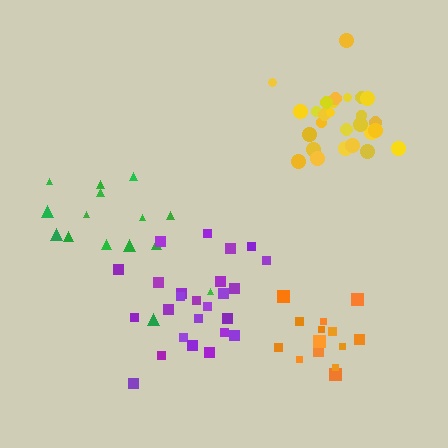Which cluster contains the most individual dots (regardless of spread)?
Yellow (27).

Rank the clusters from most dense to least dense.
yellow, orange, purple, green.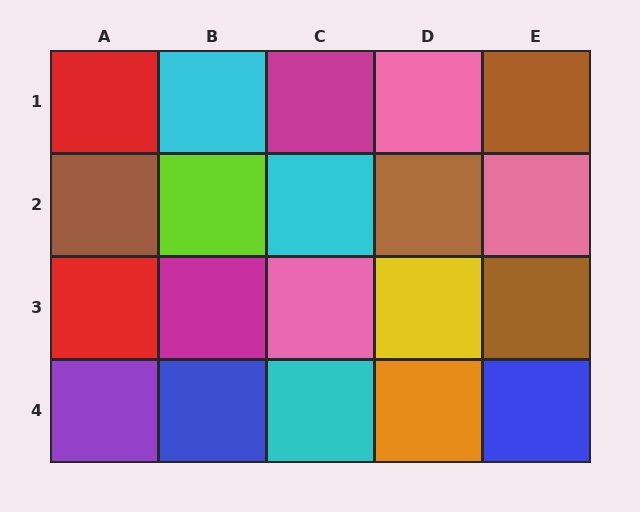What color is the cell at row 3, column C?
Pink.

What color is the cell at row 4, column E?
Blue.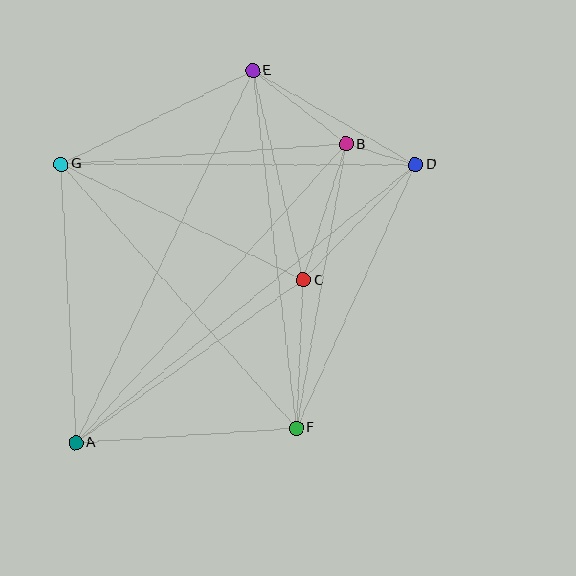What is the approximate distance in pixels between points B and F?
The distance between B and F is approximately 288 pixels.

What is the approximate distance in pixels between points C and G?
The distance between C and G is approximately 269 pixels.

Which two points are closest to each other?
Points B and D are closest to each other.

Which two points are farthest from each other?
Points A and D are farthest from each other.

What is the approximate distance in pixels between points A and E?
The distance between A and E is approximately 412 pixels.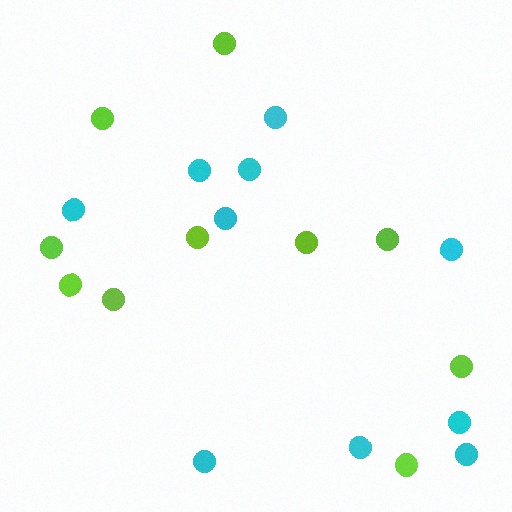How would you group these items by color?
There are 2 groups: one group of cyan circles (10) and one group of lime circles (10).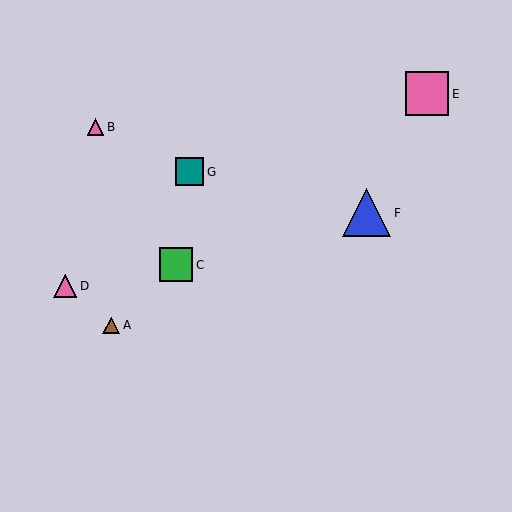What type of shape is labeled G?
Shape G is a teal square.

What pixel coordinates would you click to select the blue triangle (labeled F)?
Click at (367, 213) to select the blue triangle F.